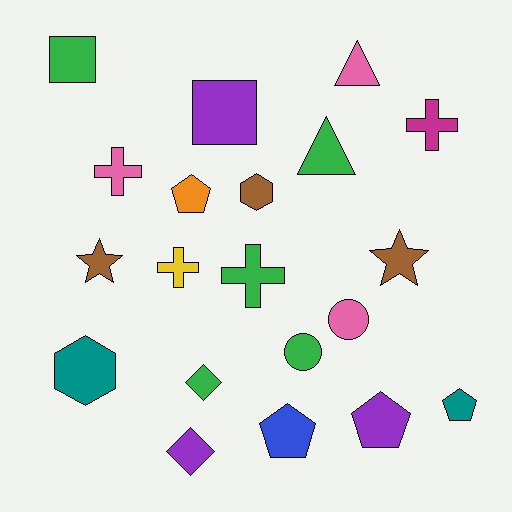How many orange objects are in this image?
There is 1 orange object.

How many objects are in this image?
There are 20 objects.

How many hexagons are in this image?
There are 2 hexagons.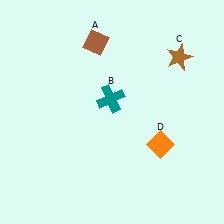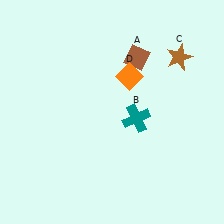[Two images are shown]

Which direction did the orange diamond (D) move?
The orange diamond (D) moved up.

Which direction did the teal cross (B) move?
The teal cross (B) moved right.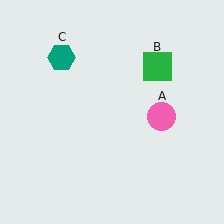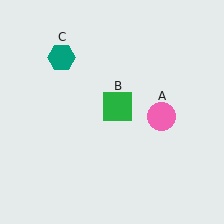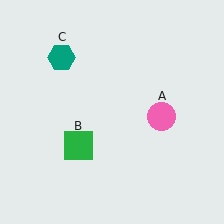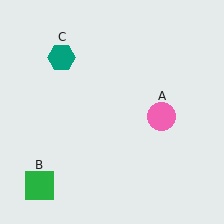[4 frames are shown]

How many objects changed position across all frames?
1 object changed position: green square (object B).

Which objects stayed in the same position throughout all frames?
Pink circle (object A) and teal hexagon (object C) remained stationary.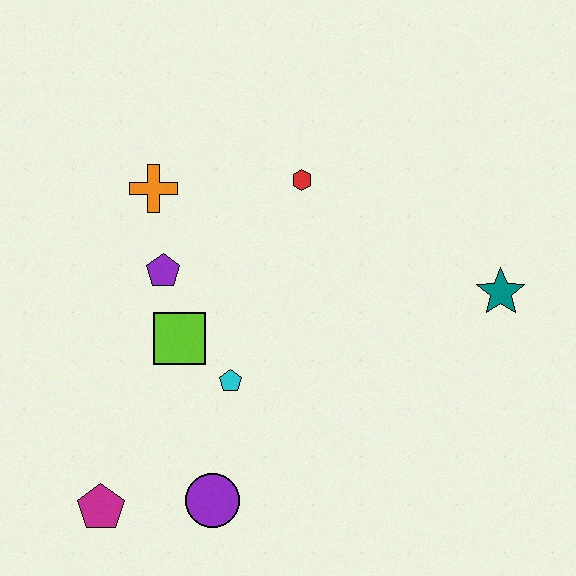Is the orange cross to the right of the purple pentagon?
No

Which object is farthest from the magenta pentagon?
The teal star is farthest from the magenta pentagon.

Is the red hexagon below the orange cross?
No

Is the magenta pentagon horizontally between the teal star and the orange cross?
No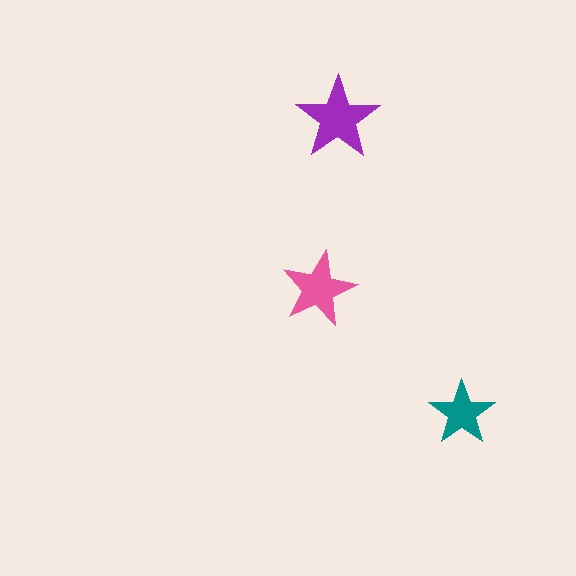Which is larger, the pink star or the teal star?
The pink one.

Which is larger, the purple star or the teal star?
The purple one.